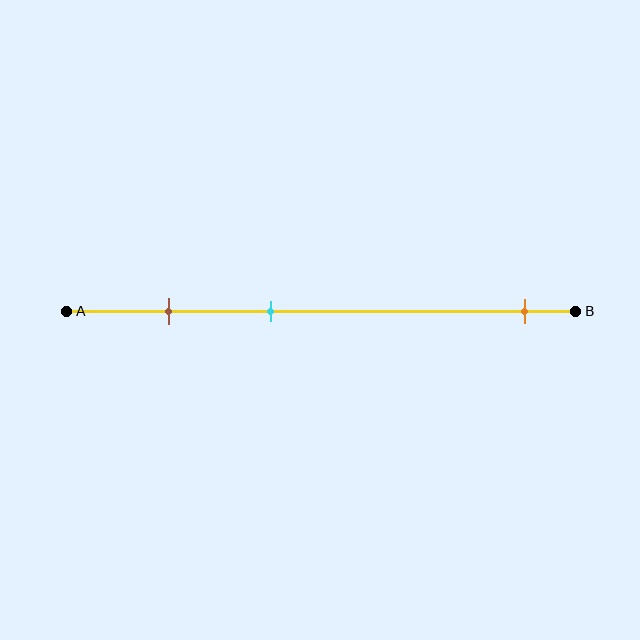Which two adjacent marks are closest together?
The brown and cyan marks are the closest adjacent pair.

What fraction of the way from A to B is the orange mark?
The orange mark is approximately 90% (0.9) of the way from A to B.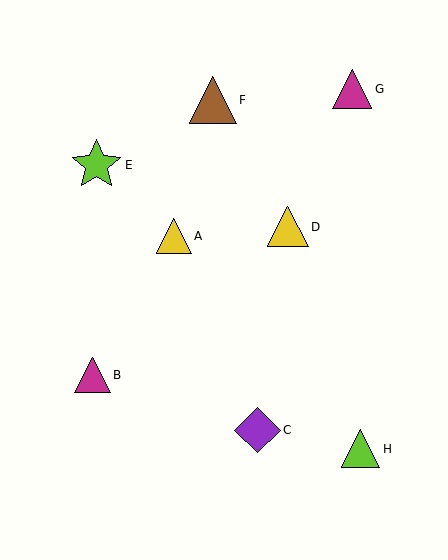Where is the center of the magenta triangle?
The center of the magenta triangle is at (352, 89).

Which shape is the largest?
The lime star (labeled E) is the largest.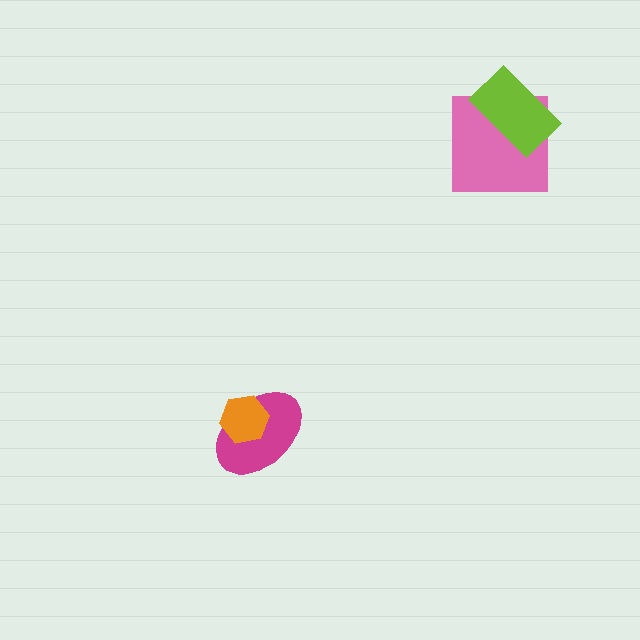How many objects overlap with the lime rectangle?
1 object overlaps with the lime rectangle.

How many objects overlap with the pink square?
1 object overlaps with the pink square.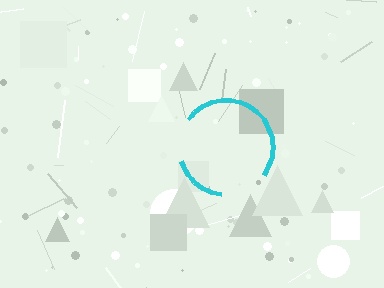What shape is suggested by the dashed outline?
The dashed outline suggests a circle.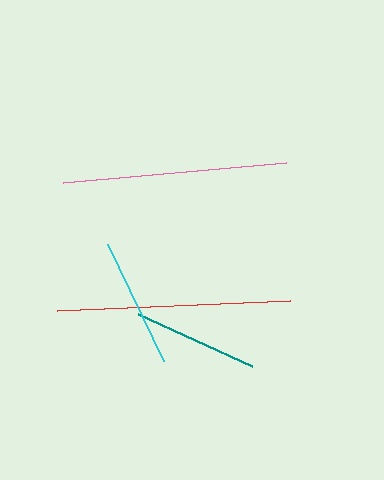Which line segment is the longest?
The red line is the longest at approximately 233 pixels.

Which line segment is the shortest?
The teal line is the shortest at approximately 125 pixels.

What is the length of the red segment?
The red segment is approximately 233 pixels long.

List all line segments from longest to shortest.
From longest to shortest: red, pink, cyan, teal.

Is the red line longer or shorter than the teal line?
The red line is longer than the teal line.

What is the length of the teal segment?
The teal segment is approximately 125 pixels long.